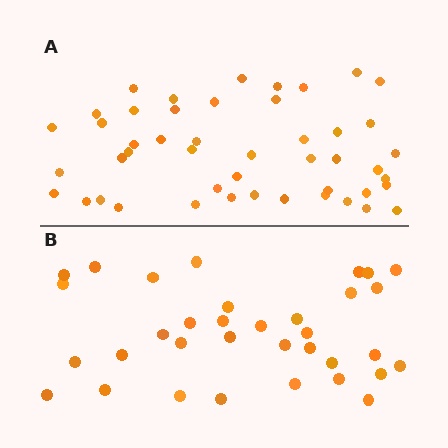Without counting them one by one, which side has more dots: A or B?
Region A (the top region) has more dots.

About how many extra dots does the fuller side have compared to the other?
Region A has approximately 15 more dots than region B.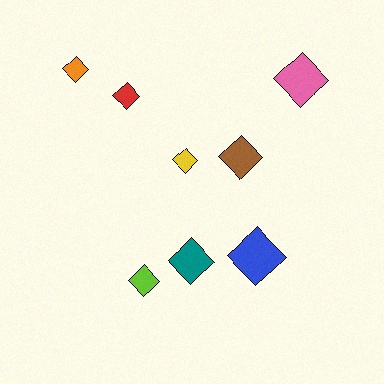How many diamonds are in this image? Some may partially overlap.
There are 8 diamonds.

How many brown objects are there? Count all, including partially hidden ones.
There is 1 brown object.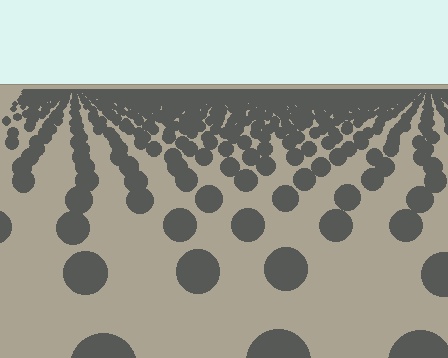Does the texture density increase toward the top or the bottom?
Density increases toward the top.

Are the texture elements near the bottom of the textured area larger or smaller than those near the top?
Larger. Near the bottom, elements are closer to the viewer and appear at a bigger on-screen size.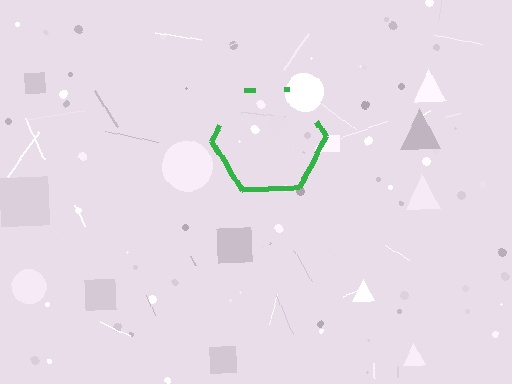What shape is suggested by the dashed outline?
The dashed outline suggests a hexagon.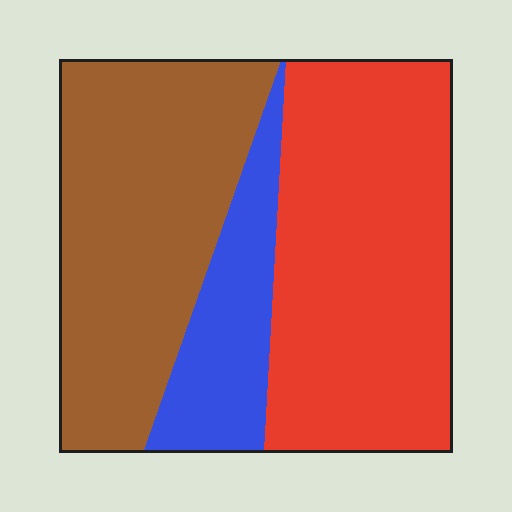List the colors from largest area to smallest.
From largest to smallest: red, brown, blue.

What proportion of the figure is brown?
Brown takes up about two fifths (2/5) of the figure.